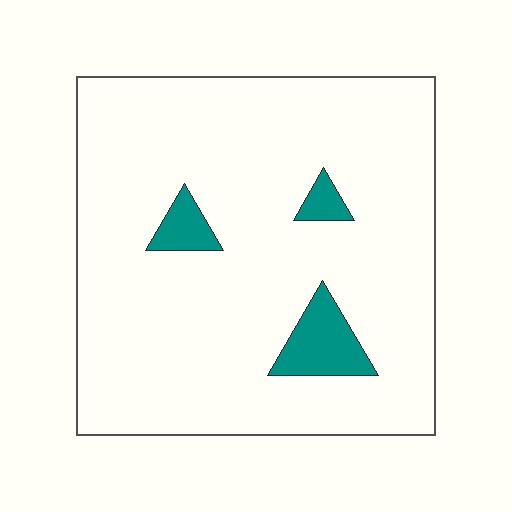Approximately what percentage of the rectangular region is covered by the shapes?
Approximately 10%.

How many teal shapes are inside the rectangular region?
3.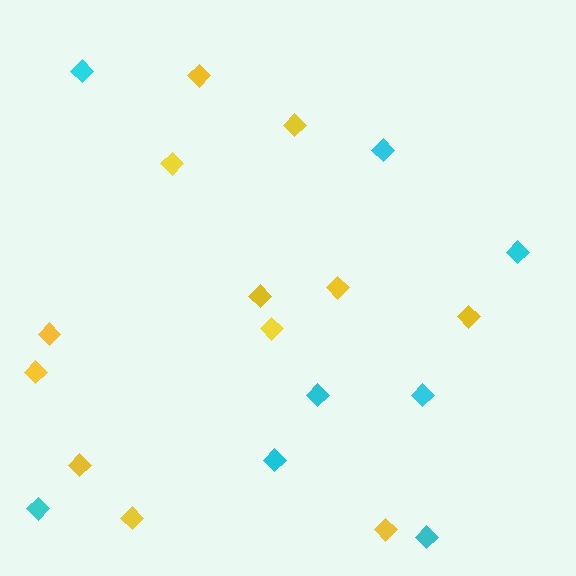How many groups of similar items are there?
There are 2 groups: one group of yellow diamonds (12) and one group of cyan diamonds (8).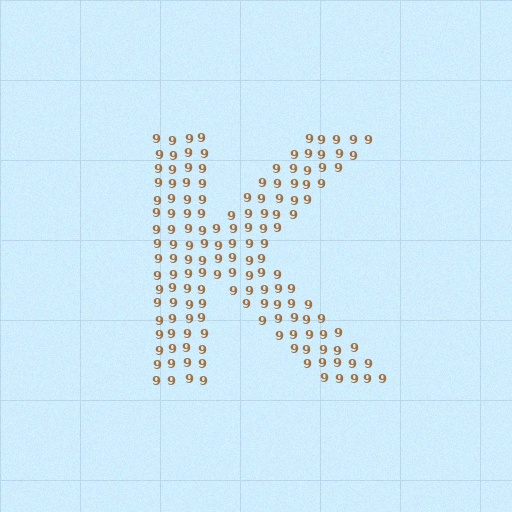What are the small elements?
The small elements are digit 9's.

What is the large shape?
The large shape is the letter K.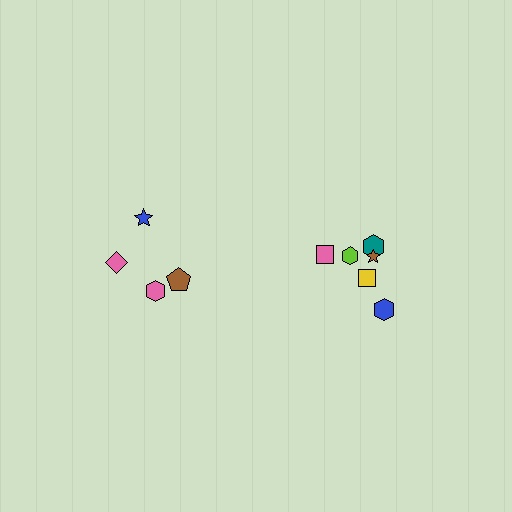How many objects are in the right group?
There are 6 objects.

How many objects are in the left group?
There are 4 objects.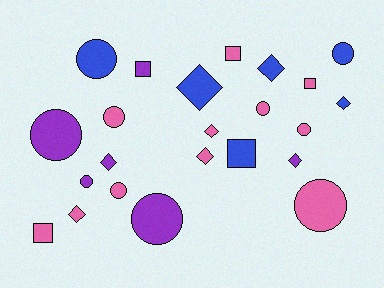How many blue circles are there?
There are 2 blue circles.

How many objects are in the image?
There are 23 objects.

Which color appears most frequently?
Pink, with 11 objects.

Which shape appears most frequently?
Circle, with 10 objects.